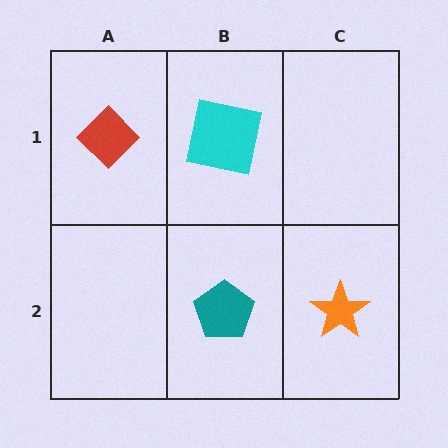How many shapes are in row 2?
2 shapes.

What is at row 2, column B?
A teal pentagon.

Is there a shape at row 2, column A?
No, that cell is empty.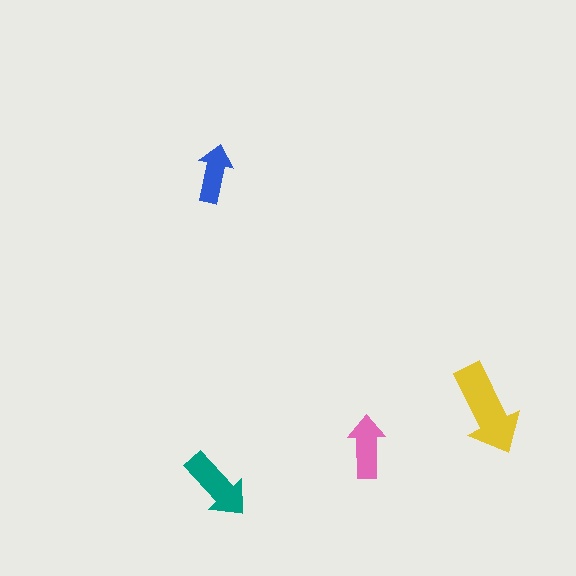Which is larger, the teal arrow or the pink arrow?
The teal one.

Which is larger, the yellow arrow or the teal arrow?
The yellow one.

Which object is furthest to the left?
The blue arrow is leftmost.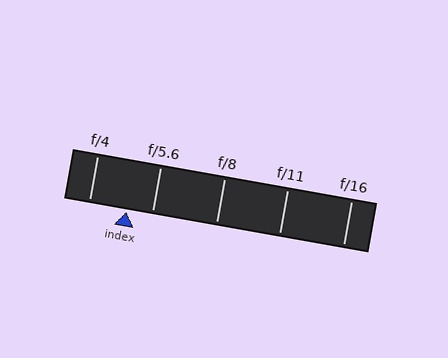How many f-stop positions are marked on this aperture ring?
There are 5 f-stop positions marked.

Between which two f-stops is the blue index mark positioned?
The index mark is between f/4 and f/5.6.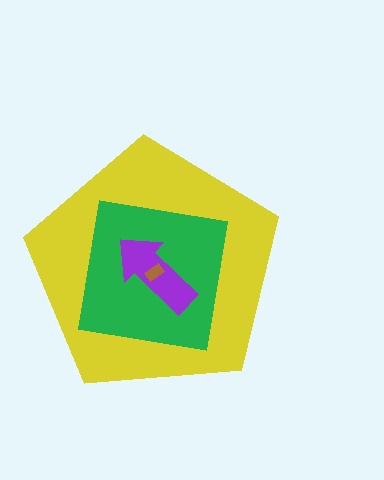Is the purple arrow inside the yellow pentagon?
Yes.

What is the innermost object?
The brown rectangle.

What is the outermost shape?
The yellow pentagon.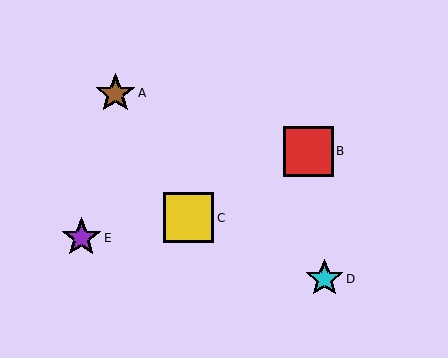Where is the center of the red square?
The center of the red square is at (308, 151).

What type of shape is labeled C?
Shape C is a yellow square.